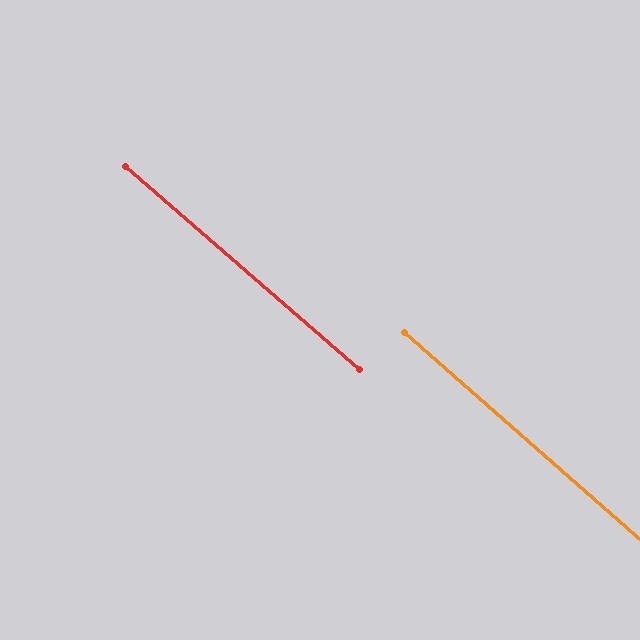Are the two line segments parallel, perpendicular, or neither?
Parallel — their directions differ by only 0.3°.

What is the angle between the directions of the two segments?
Approximately 0 degrees.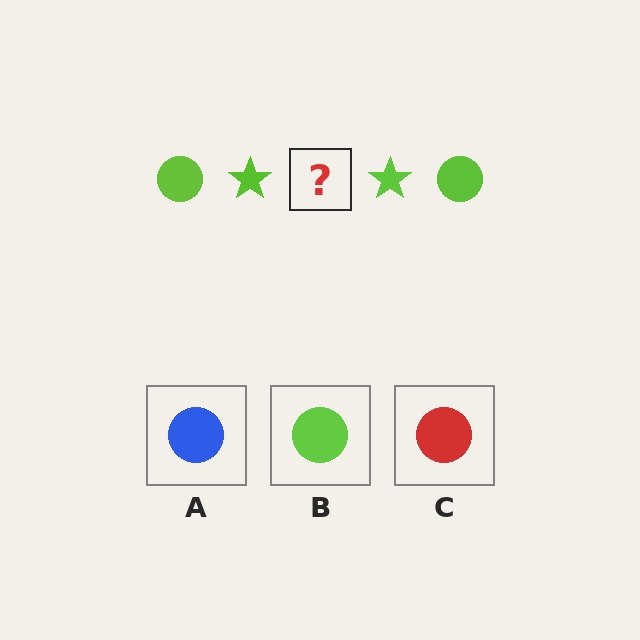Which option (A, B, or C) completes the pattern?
B.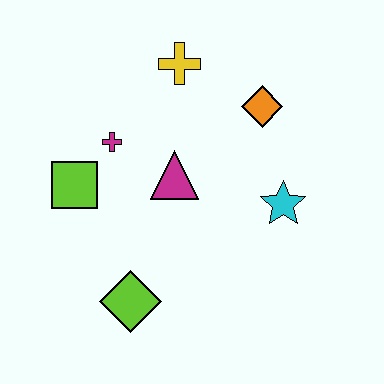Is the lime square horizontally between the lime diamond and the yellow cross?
No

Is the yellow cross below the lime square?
No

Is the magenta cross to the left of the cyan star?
Yes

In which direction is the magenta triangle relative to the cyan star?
The magenta triangle is to the left of the cyan star.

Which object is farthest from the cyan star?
The lime square is farthest from the cyan star.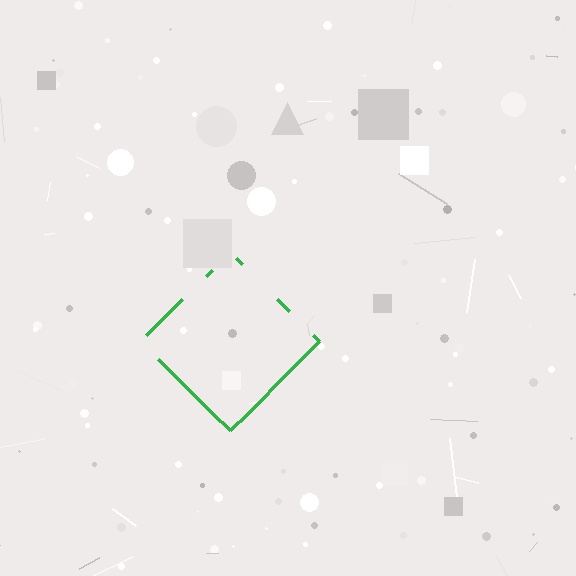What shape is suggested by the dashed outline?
The dashed outline suggests a diamond.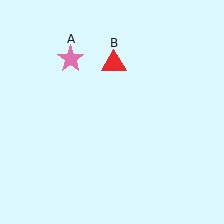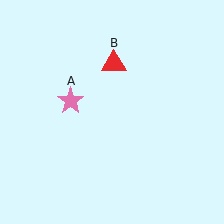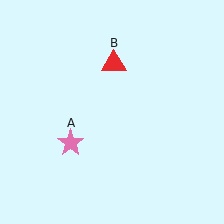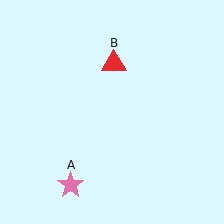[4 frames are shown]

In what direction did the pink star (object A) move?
The pink star (object A) moved down.